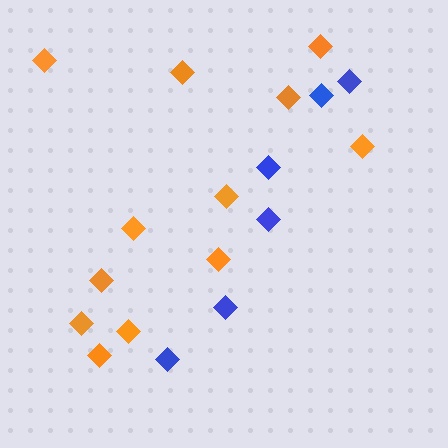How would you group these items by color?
There are 2 groups: one group of orange diamonds (12) and one group of blue diamonds (6).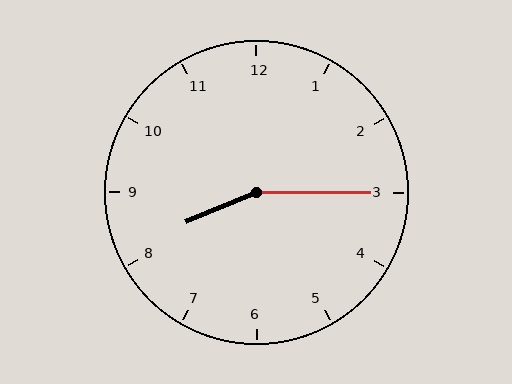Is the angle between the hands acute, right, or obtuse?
It is obtuse.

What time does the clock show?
8:15.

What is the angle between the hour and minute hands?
Approximately 158 degrees.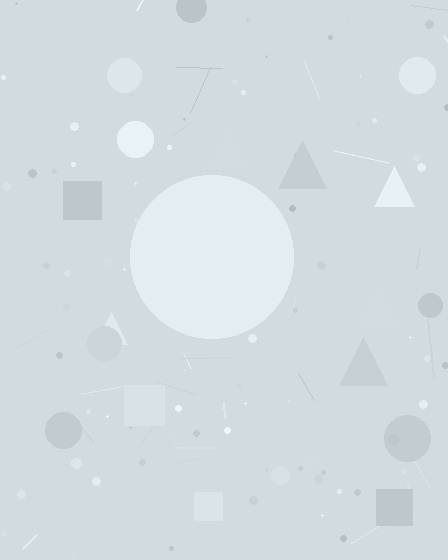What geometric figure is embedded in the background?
A circle is embedded in the background.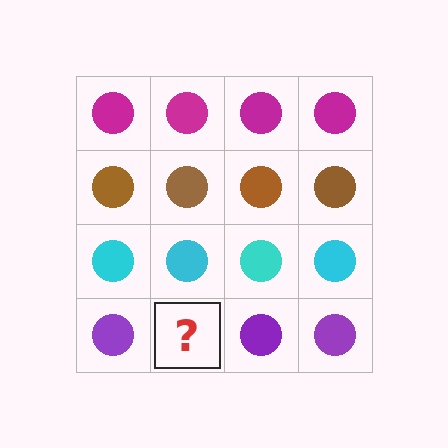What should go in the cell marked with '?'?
The missing cell should contain a purple circle.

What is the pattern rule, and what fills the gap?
The rule is that each row has a consistent color. The gap should be filled with a purple circle.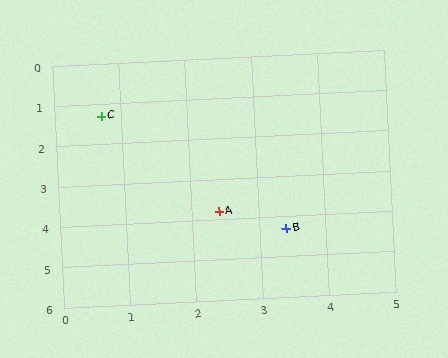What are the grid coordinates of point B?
Point B is at approximately (3.4, 4.3).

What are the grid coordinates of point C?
Point C is at approximately (0.7, 1.3).